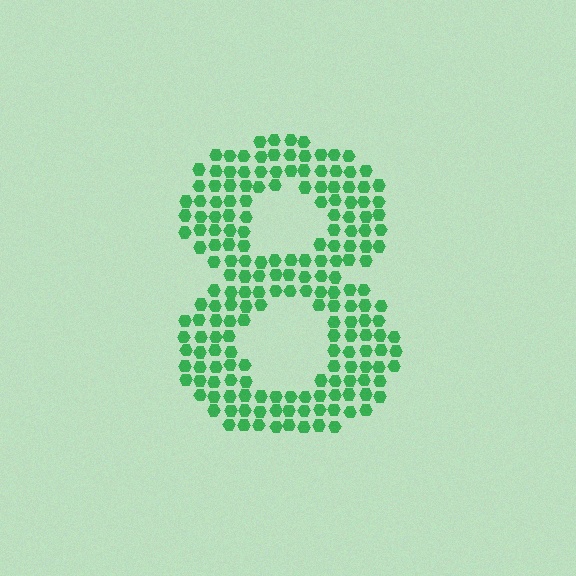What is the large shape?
The large shape is the digit 8.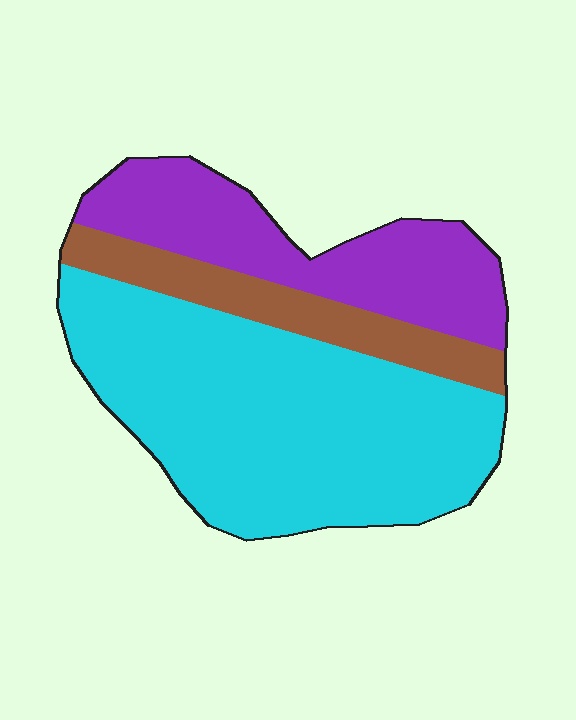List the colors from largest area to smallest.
From largest to smallest: cyan, purple, brown.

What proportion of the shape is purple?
Purple takes up about one quarter (1/4) of the shape.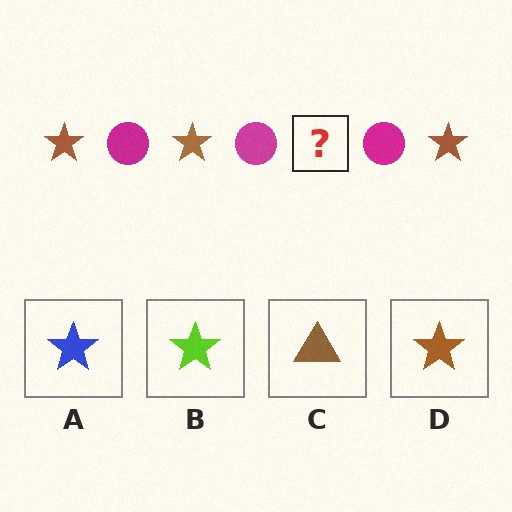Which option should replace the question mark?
Option D.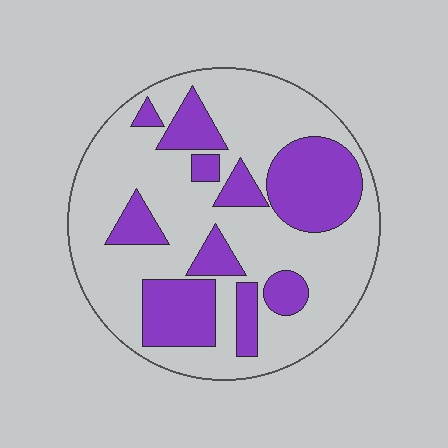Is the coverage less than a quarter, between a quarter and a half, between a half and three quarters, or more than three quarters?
Between a quarter and a half.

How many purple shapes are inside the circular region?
10.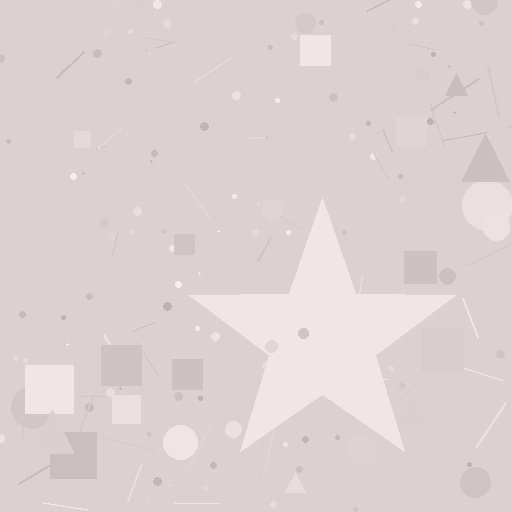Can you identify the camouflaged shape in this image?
The camouflaged shape is a star.